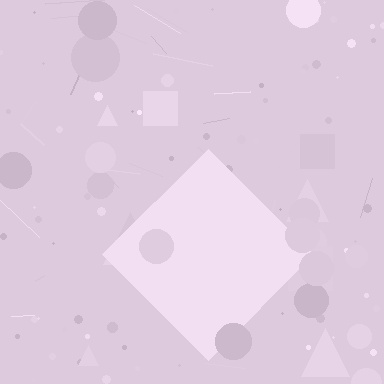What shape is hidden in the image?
A diamond is hidden in the image.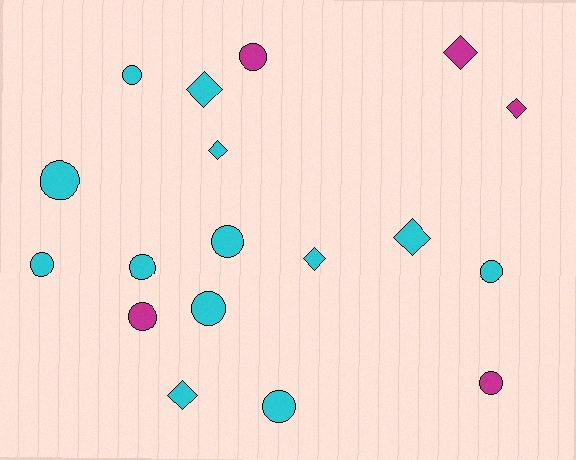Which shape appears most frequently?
Circle, with 11 objects.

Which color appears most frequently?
Cyan, with 13 objects.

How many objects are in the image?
There are 18 objects.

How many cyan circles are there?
There are 8 cyan circles.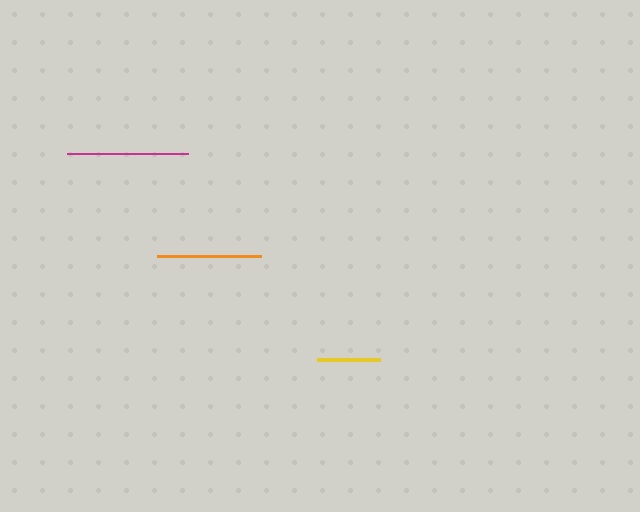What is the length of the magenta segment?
The magenta segment is approximately 122 pixels long.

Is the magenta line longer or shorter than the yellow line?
The magenta line is longer than the yellow line.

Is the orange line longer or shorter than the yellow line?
The orange line is longer than the yellow line.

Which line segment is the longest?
The magenta line is the longest at approximately 122 pixels.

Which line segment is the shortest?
The yellow line is the shortest at approximately 63 pixels.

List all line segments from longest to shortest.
From longest to shortest: magenta, orange, yellow.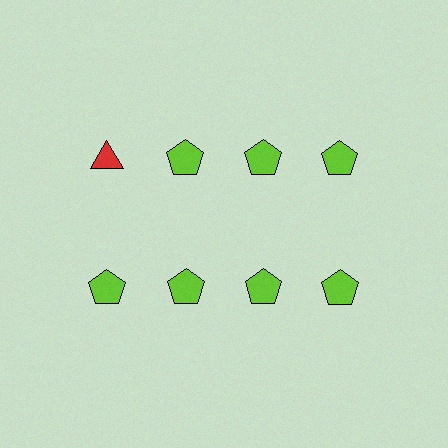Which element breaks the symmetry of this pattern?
The red triangle in the top row, leftmost column breaks the symmetry. All other shapes are lime pentagons.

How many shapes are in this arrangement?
There are 8 shapes arranged in a grid pattern.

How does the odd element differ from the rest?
It differs in both color (red instead of lime) and shape (triangle instead of pentagon).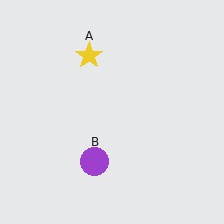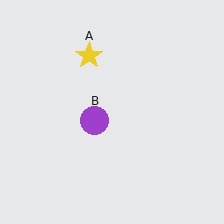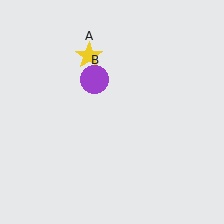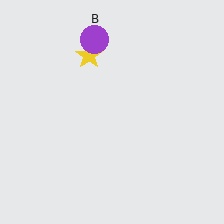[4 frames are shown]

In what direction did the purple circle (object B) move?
The purple circle (object B) moved up.